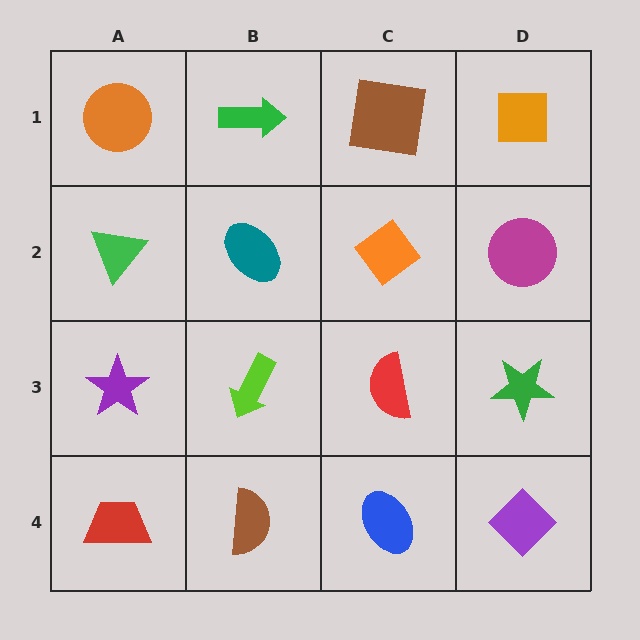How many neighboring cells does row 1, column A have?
2.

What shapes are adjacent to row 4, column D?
A green star (row 3, column D), a blue ellipse (row 4, column C).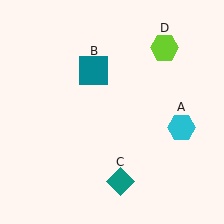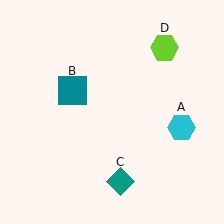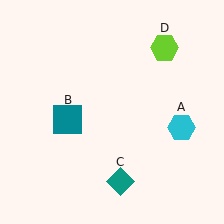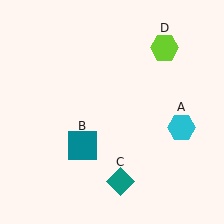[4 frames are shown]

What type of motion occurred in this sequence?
The teal square (object B) rotated counterclockwise around the center of the scene.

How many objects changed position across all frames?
1 object changed position: teal square (object B).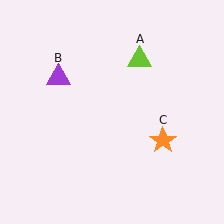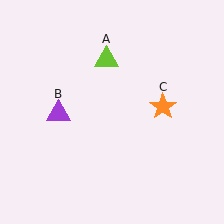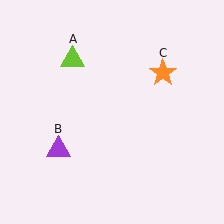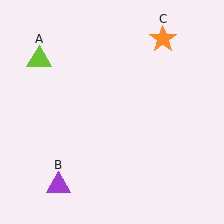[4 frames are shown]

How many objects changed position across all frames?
3 objects changed position: lime triangle (object A), purple triangle (object B), orange star (object C).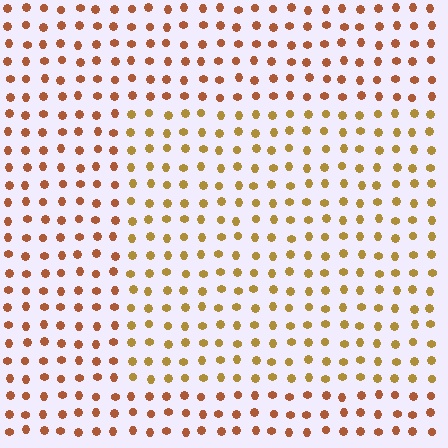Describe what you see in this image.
The image is filled with small brown elements in a uniform arrangement. A rectangle-shaped region is visible where the elements are tinted to a slightly different hue, forming a subtle color boundary.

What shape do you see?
I see a rectangle.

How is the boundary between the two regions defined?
The boundary is defined purely by a slight shift in hue (about 27 degrees). Spacing, size, and orientation are identical on both sides.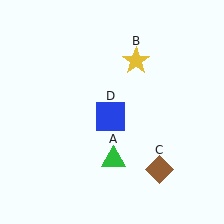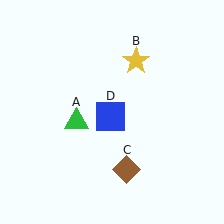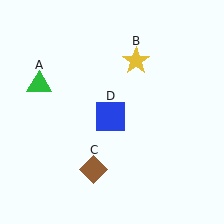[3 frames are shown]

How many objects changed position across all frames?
2 objects changed position: green triangle (object A), brown diamond (object C).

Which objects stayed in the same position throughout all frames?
Yellow star (object B) and blue square (object D) remained stationary.